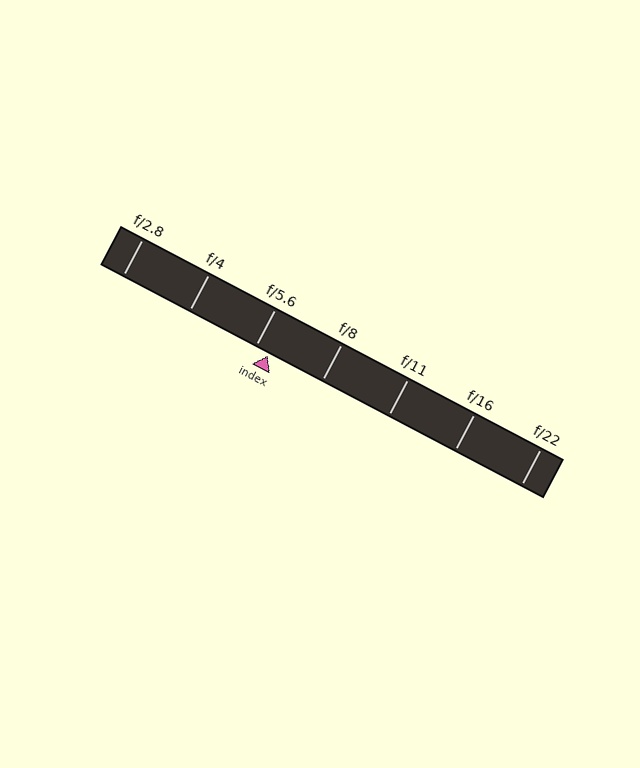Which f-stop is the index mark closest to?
The index mark is closest to f/5.6.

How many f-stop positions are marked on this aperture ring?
There are 7 f-stop positions marked.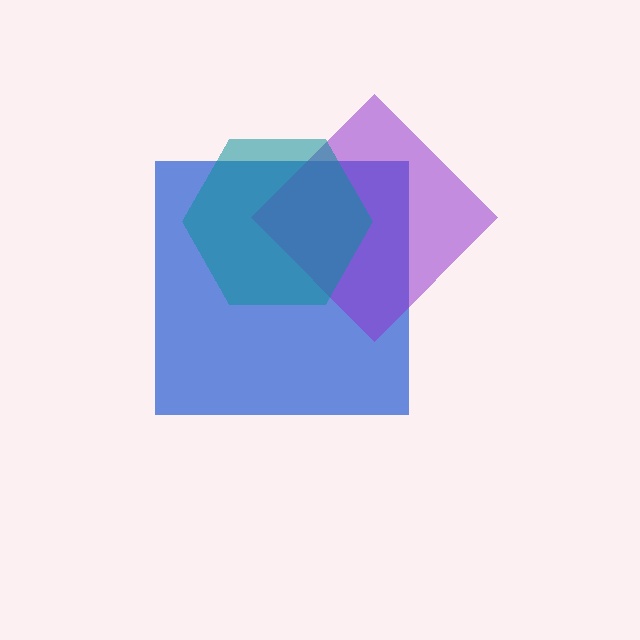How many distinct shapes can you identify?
There are 3 distinct shapes: a blue square, a purple diamond, a teal hexagon.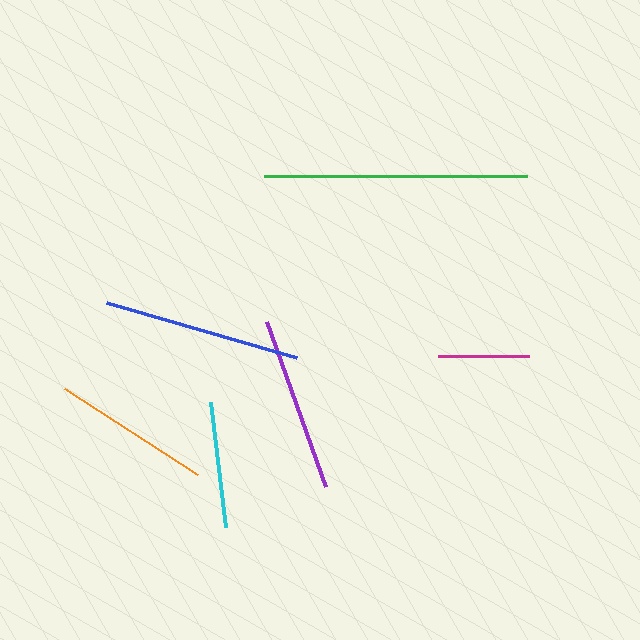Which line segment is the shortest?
The magenta line is the shortest at approximately 91 pixels.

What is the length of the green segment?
The green segment is approximately 263 pixels long.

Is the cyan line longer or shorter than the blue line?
The blue line is longer than the cyan line.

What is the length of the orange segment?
The orange segment is approximately 159 pixels long.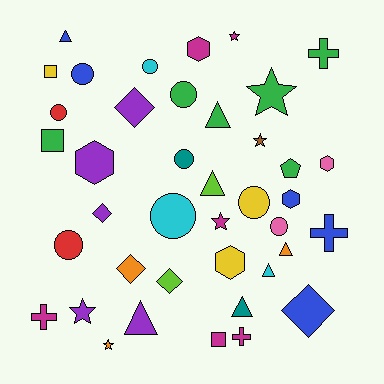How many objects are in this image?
There are 40 objects.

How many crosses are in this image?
There are 4 crosses.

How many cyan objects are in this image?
There are 3 cyan objects.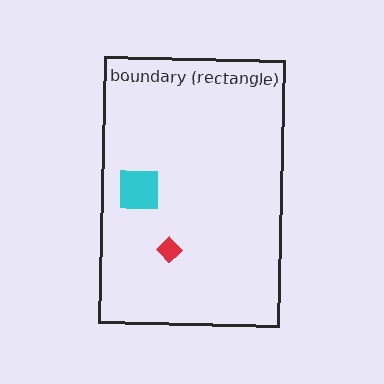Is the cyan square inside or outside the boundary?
Inside.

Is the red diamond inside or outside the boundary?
Inside.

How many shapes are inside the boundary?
2 inside, 0 outside.